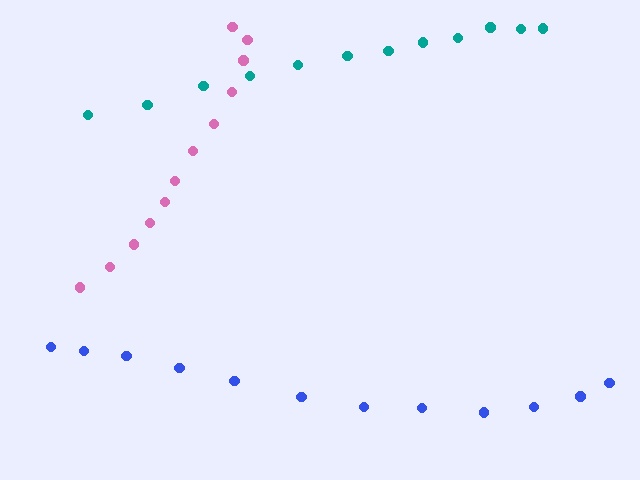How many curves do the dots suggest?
There are 3 distinct paths.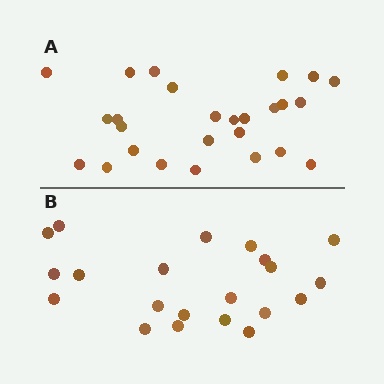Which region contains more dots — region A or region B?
Region A (the top region) has more dots.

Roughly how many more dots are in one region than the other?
Region A has about 5 more dots than region B.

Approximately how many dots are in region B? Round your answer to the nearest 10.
About 20 dots. (The exact count is 21, which rounds to 20.)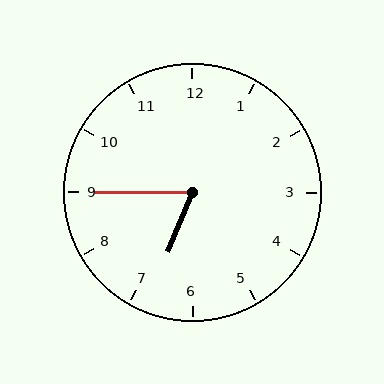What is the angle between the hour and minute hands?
Approximately 68 degrees.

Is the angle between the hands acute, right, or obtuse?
It is acute.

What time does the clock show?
6:45.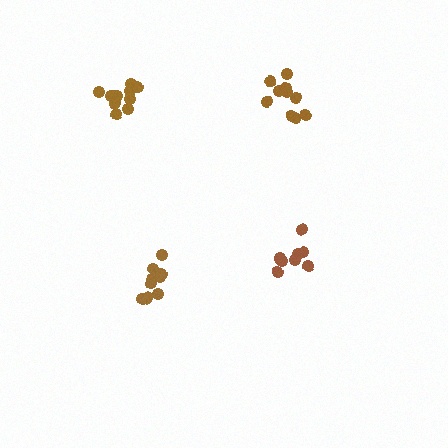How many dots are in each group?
Group 1: 10 dots, Group 2: 9 dots, Group 3: 9 dots, Group 4: 11 dots (39 total).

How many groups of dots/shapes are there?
There are 4 groups.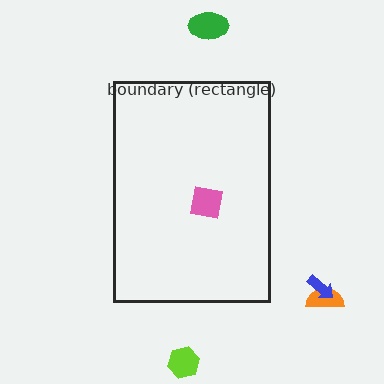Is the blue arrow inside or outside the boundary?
Outside.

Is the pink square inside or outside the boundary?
Inside.